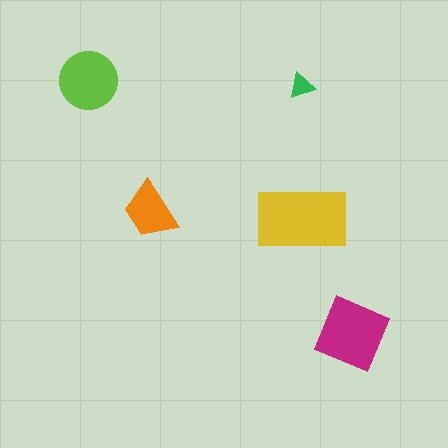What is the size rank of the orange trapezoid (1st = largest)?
4th.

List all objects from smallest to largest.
The green triangle, the orange trapezoid, the lime circle, the magenta square, the yellow rectangle.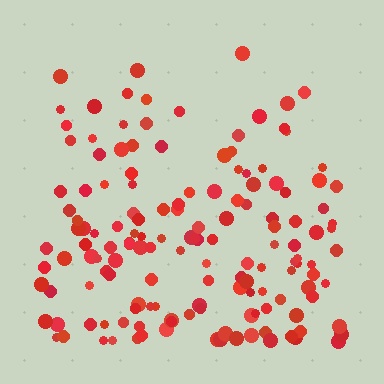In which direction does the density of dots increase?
From top to bottom, with the bottom side densest.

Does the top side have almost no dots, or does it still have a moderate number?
Still a moderate number, just noticeably fewer than the bottom.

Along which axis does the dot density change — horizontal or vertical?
Vertical.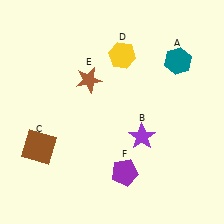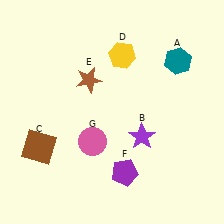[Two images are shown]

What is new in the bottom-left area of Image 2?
A pink circle (G) was added in the bottom-left area of Image 2.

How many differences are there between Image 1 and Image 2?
There is 1 difference between the two images.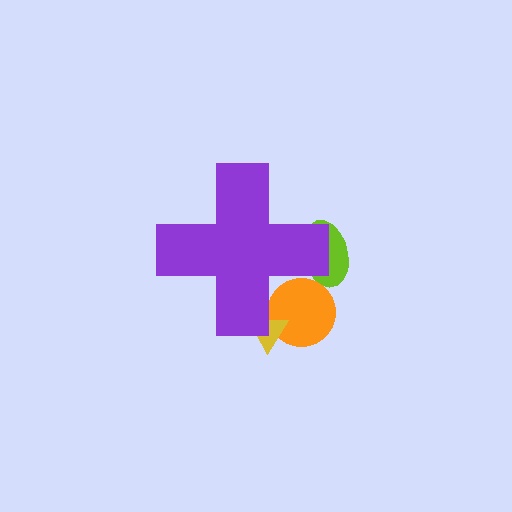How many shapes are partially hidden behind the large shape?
3 shapes are partially hidden.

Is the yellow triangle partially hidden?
Yes, the yellow triangle is partially hidden behind the purple cross.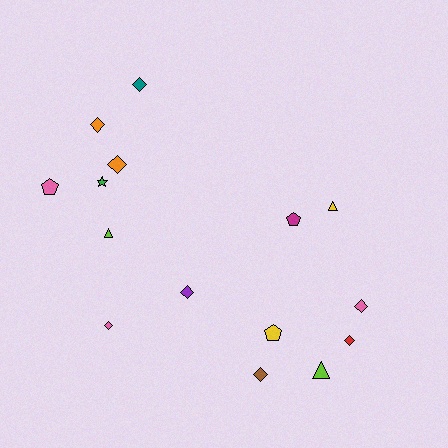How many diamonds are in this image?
There are 8 diamonds.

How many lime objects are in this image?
There are 2 lime objects.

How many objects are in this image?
There are 15 objects.